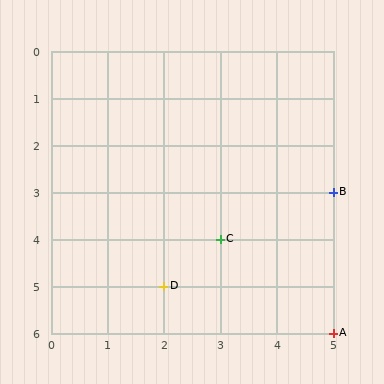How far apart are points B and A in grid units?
Points B and A are 3 rows apart.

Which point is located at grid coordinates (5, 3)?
Point B is at (5, 3).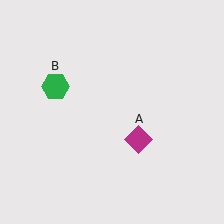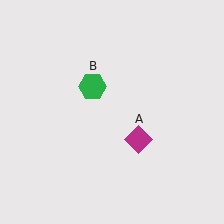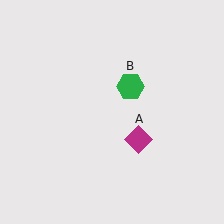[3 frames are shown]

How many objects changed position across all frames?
1 object changed position: green hexagon (object B).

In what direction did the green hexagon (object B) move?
The green hexagon (object B) moved right.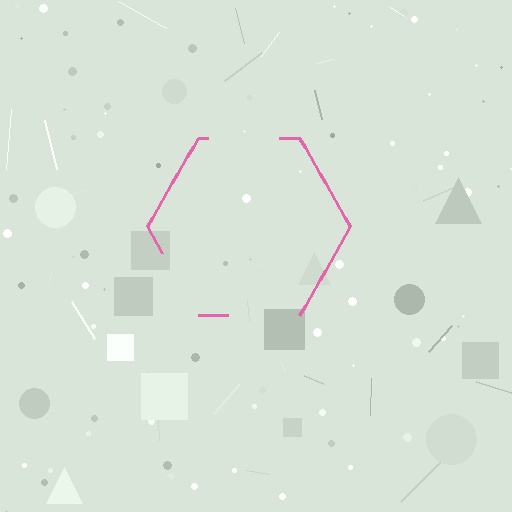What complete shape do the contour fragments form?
The contour fragments form a hexagon.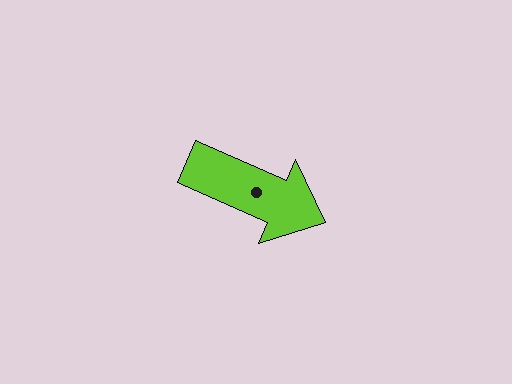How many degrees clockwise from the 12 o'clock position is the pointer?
Approximately 114 degrees.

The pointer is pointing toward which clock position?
Roughly 4 o'clock.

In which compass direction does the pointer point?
Southeast.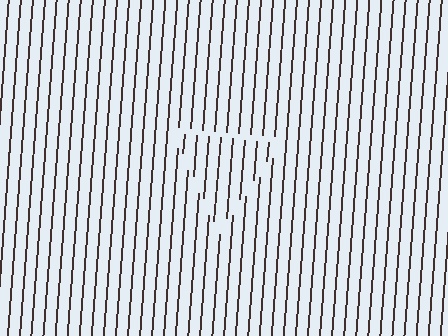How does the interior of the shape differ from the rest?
The interior of the shape contains the same grating, shifted by half a period — the contour is defined by the phase discontinuity where line-ends from the inner and outer gratings abut.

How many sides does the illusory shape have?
3 sides — the line-ends trace a triangle.